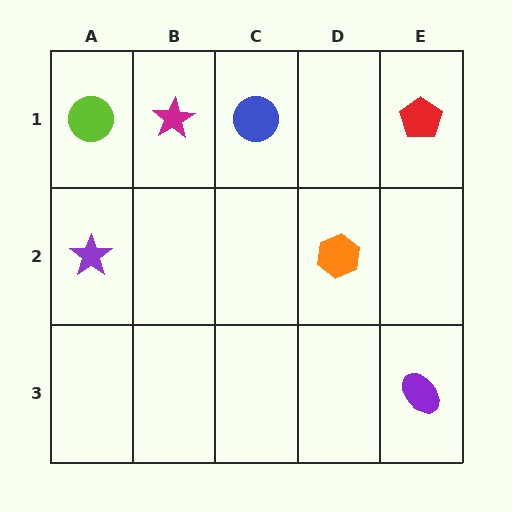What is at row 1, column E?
A red pentagon.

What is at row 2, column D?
An orange hexagon.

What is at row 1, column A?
A lime circle.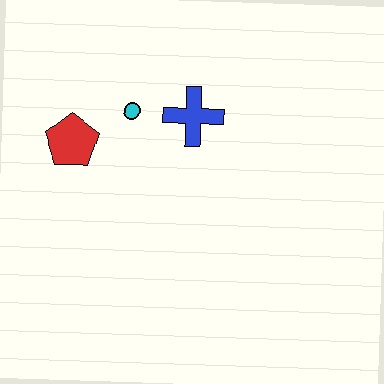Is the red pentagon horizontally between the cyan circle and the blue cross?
No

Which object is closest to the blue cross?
The cyan circle is closest to the blue cross.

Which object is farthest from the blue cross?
The red pentagon is farthest from the blue cross.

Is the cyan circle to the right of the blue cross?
No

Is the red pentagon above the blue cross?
No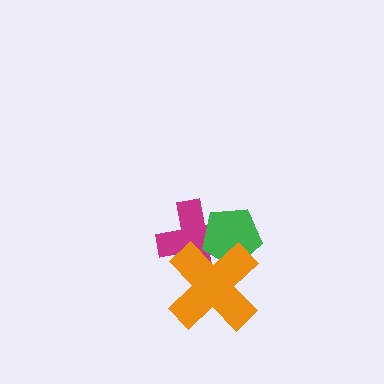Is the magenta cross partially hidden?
Yes, it is partially covered by another shape.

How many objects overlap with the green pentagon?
2 objects overlap with the green pentagon.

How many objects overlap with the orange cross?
2 objects overlap with the orange cross.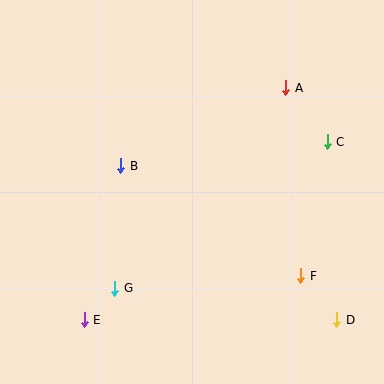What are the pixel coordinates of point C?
Point C is at (327, 142).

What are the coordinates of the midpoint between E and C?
The midpoint between E and C is at (206, 231).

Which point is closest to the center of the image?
Point B at (121, 166) is closest to the center.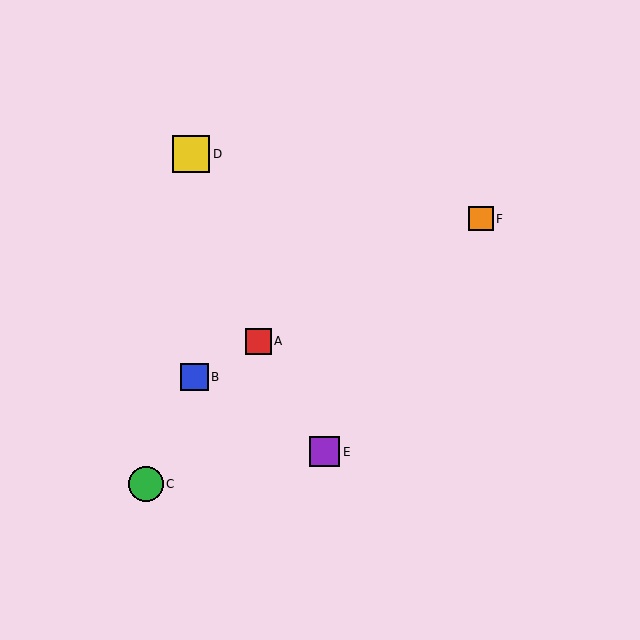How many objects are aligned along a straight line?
3 objects (A, B, F) are aligned along a straight line.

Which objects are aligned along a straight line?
Objects A, B, F are aligned along a straight line.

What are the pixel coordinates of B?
Object B is at (194, 377).